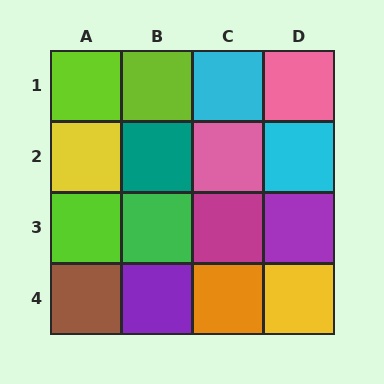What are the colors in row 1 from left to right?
Lime, lime, cyan, pink.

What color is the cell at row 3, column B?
Green.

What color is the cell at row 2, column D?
Cyan.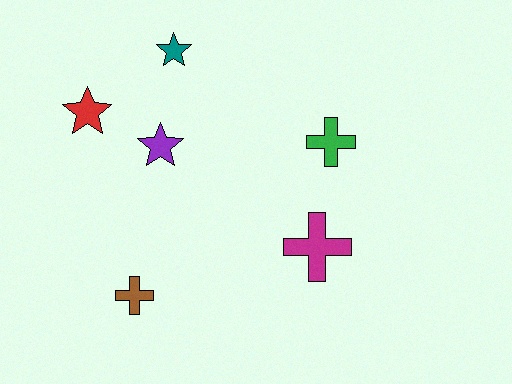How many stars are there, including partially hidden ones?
There are 3 stars.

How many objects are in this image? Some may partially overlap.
There are 6 objects.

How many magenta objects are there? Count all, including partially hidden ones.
There is 1 magenta object.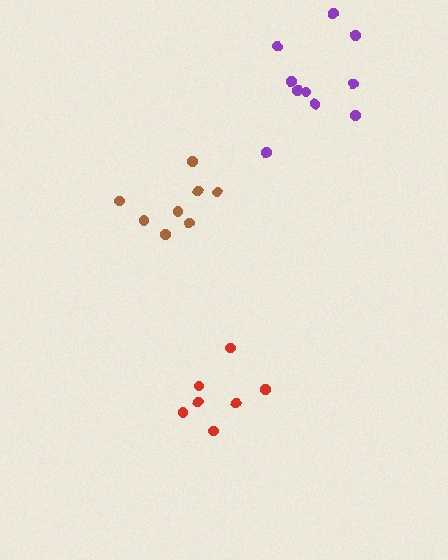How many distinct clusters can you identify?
There are 3 distinct clusters.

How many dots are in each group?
Group 1: 7 dots, Group 2: 10 dots, Group 3: 8 dots (25 total).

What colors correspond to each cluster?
The clusters are colored: red, purple, brown.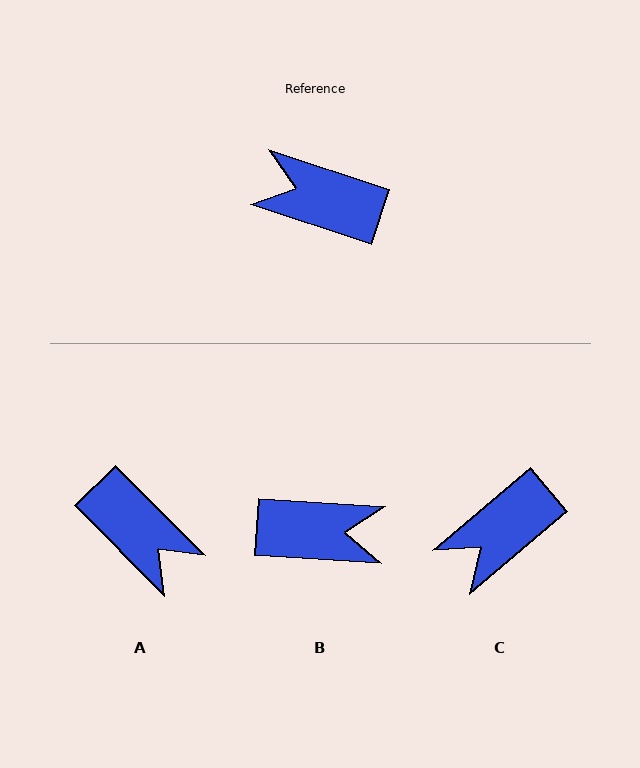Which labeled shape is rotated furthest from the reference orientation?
B, about 165 degrees away.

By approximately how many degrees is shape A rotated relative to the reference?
Approximately 153 degrees counter-clockwise.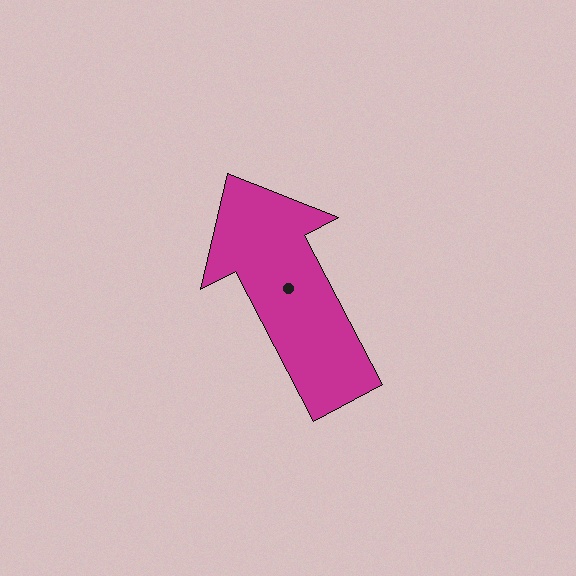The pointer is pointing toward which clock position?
Roughly 11 o'clock.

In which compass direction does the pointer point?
Northwest.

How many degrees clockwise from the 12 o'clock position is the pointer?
Approximately 332 degrees.